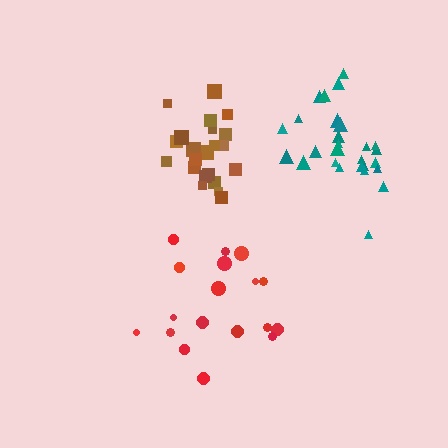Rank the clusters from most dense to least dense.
brown, teal, red.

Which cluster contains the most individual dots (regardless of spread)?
Teal (27).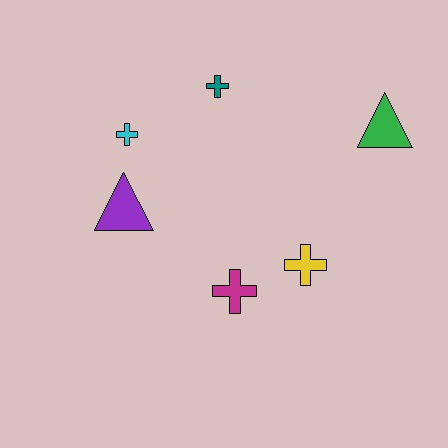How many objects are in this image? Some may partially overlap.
There are 6 objects.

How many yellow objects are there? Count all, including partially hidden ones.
There is 1 yellow object.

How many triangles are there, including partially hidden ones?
There are 2 triangles.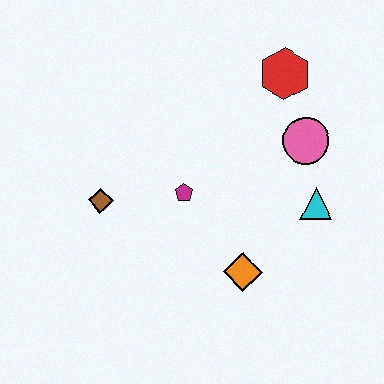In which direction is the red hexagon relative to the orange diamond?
The red hexagon is above the orange diamond.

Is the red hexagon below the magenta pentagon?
No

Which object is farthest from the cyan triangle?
The brown diamond is farthest from the cyan triangle.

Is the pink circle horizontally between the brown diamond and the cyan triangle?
Yes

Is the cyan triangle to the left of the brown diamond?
No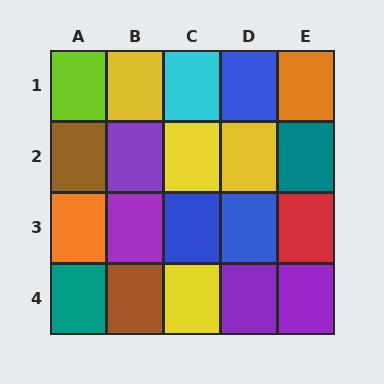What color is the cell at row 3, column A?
Orange.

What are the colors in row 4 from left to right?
Teal, brown, yellow, purple, purple.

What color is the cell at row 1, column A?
Lime.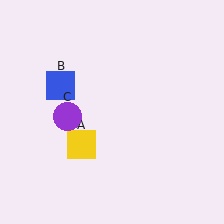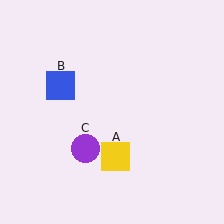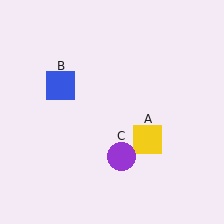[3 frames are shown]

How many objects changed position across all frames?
2 objects changed position: yellow square (object A), purple circle (object C).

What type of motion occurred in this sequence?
The yellow square (object A), purple circle (object C) rotated counterclockwise around the center of the scene.